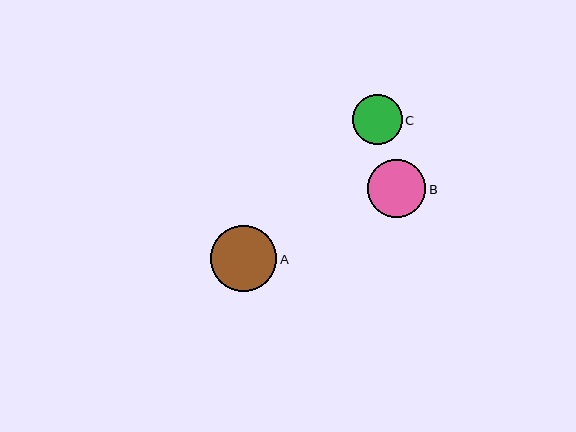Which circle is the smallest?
Circle C is the smallest with a size of approximately 50 pixels.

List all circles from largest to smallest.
From largest to smallest: A, B, C.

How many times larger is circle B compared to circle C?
Circle B is approximately 1.2 times the size of circle C.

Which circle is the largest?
Circle A is the largest with a size of approximately 66 pixels.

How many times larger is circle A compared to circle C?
Circle A is approximately 1.3 times the size of circle C.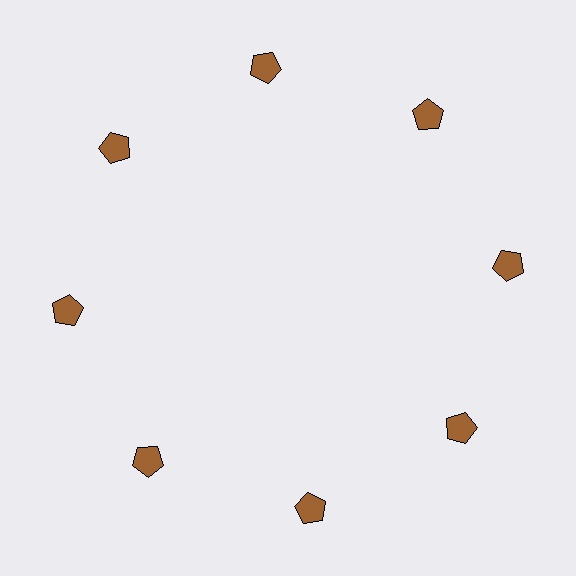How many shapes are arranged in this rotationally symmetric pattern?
There are 8 shapes, arranged in 8 groups of 1.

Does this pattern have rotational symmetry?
Yes, this pattern has 8-fold rotational symmetry. It looks the same after rotating 45 degrees around the center.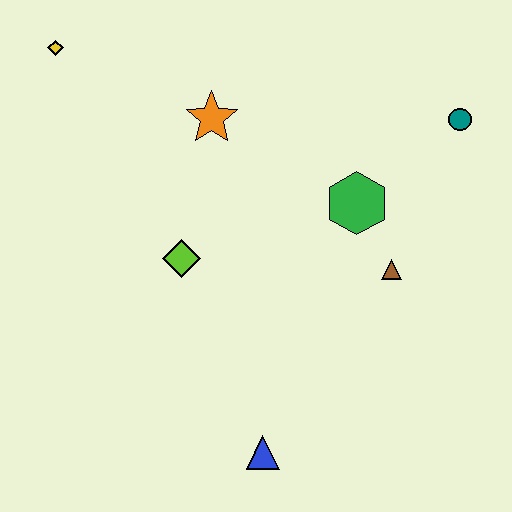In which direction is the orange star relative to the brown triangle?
The orange star is to the left of the brown triangle.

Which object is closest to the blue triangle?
The lime diamond is closest to the blue triangle.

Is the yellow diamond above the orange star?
Yes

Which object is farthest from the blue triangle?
The yellow diamond is farthest from the blue triangle.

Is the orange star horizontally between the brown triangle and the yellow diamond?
Yes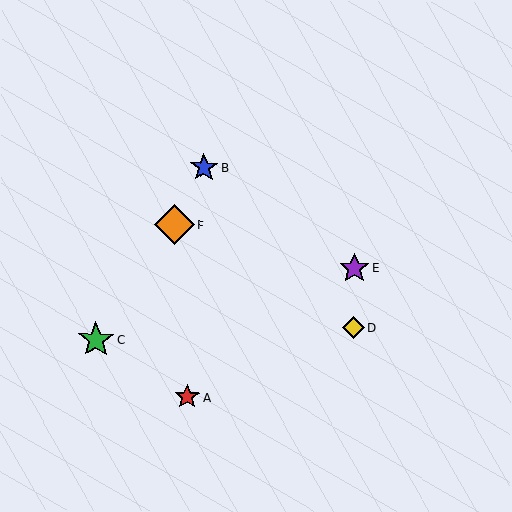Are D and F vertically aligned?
No, D is at x≈354 and F is at x≈175.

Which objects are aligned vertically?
Objects D, E are aligned vertically.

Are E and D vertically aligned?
Yes, both are at x≈354.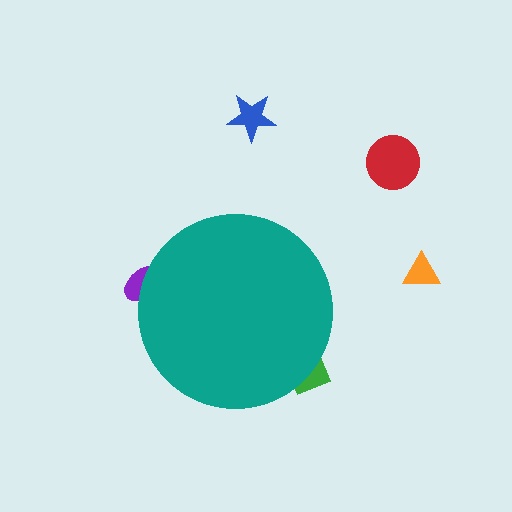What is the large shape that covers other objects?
A teal circle.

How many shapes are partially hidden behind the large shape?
2 shapes are partially hidden.